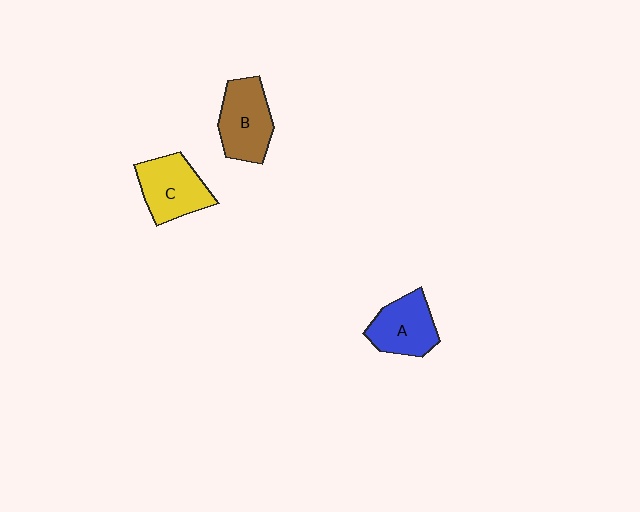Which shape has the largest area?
Shape B (brown).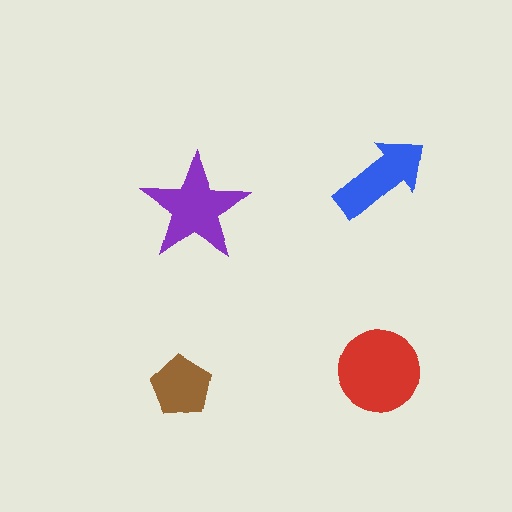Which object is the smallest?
The brown pentagon.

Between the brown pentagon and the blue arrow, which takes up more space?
The blue arrow.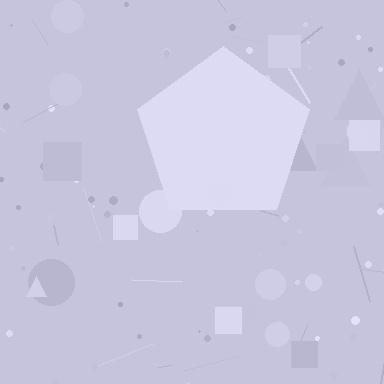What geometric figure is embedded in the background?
A pentagon is embedded in the background.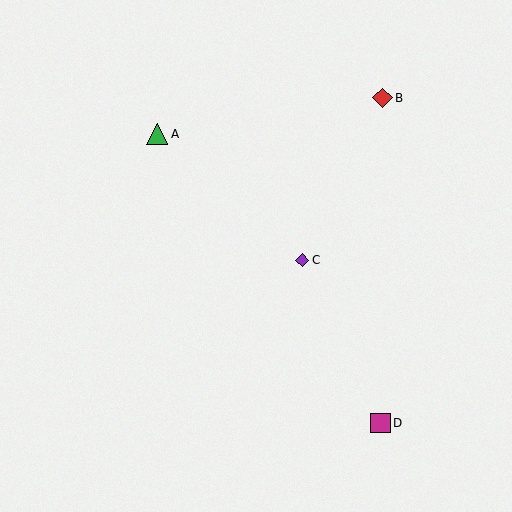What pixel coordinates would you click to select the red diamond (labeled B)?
Click at (383, 98) to select the red diamond B.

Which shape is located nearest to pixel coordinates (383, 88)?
The red diamond (labeled B) at (383, 98) is nearest to that location.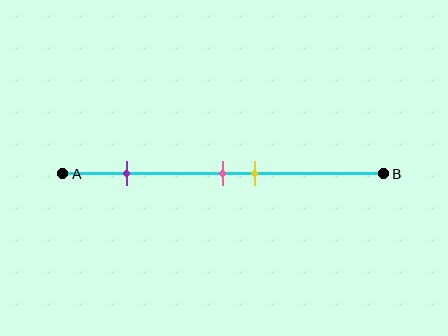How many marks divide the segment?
There are 3 marks dividing the segment.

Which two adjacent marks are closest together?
The pink and yellow marks are the closest adjacent pair.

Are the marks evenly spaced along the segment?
No, the marks are not evenly spaced.